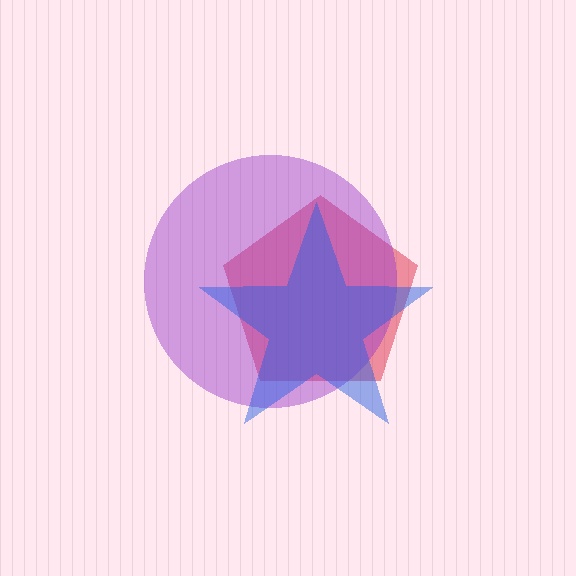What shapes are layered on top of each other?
The layered shapes are: a red pentagon, a purple circle, a blue star.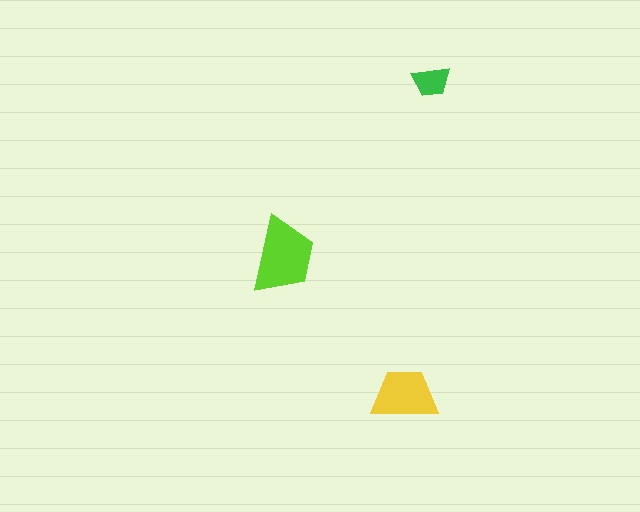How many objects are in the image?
There are 3 objects in the image.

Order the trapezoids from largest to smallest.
the lime one, the yellow one, the green one.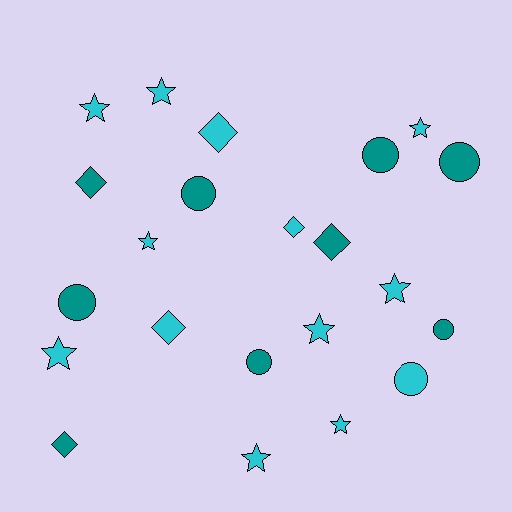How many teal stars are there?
There are no teal stars.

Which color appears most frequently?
Cyan, with 13 objects.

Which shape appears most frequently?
Star, with 9 objects.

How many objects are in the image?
There are 22 objects.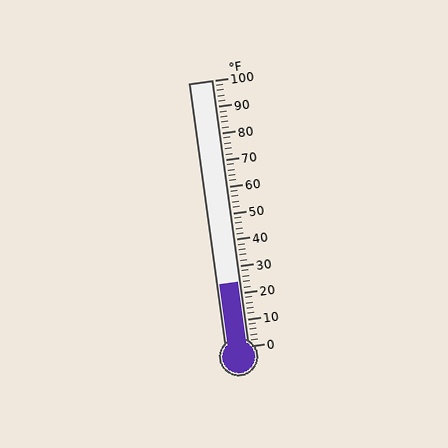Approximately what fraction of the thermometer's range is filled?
The thermometer is filled to approximately 25% of its range.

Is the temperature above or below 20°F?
The temperature is above 20°F.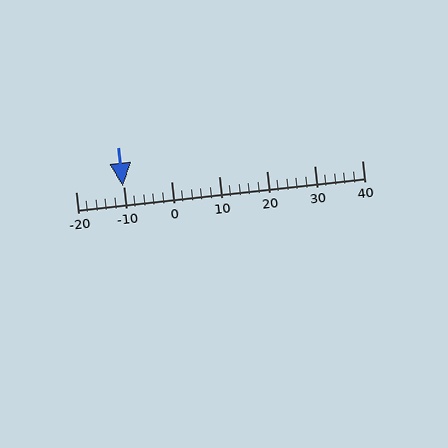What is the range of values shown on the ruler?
The ruler shows values from -20 to 40.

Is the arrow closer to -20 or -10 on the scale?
The arrow is closer to -10.